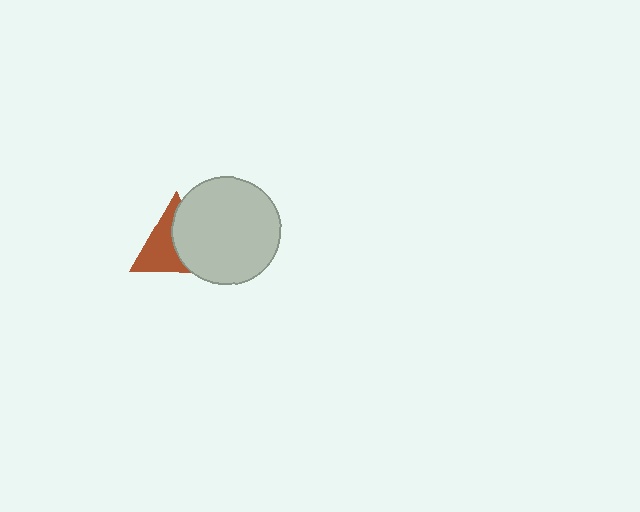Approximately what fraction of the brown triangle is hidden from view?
Roughly 48% of the brown triangle is hidden behind the light gray circle.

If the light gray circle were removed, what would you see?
You would see the complete brown triangle.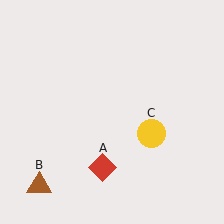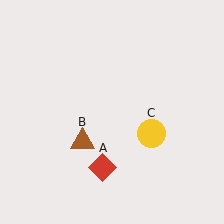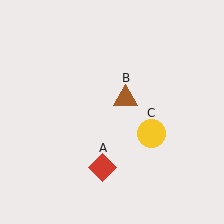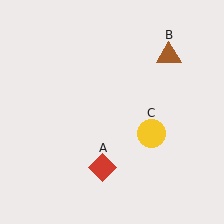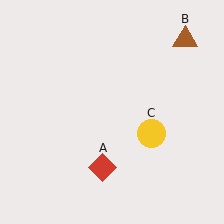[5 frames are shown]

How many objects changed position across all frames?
1 object changed position: brown triangle (object B).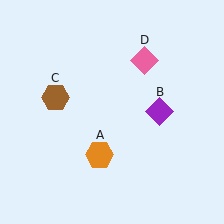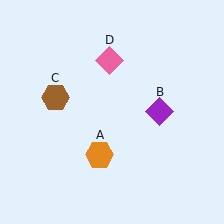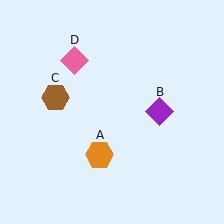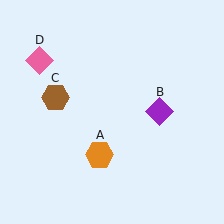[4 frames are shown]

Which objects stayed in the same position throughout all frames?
Orange hexagon (object A) and purple diamond (object B) and brown hexagon (object C) remained stationary.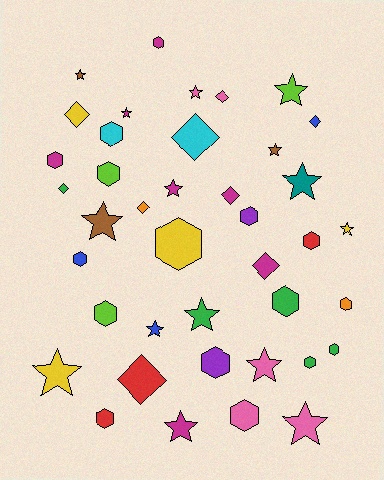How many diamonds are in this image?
There are 9 diamonds.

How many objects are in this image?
There are 40 objects.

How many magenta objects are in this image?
There are 7 magenta objects.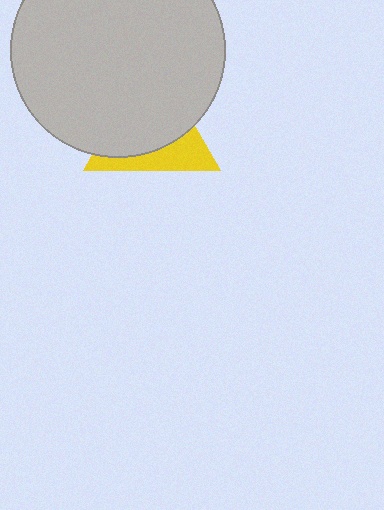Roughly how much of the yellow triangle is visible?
A small part of it is visible (roughly 34%).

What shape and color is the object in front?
The object in front is a light gray circle.